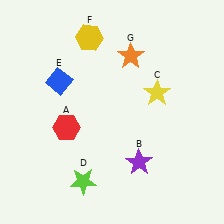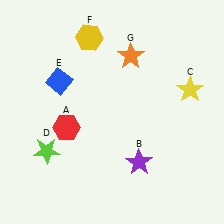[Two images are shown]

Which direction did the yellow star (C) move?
The yellow star (C) moved right.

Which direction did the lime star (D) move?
The lime star (D) moved left.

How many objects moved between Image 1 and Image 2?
2 objects moved between the two images.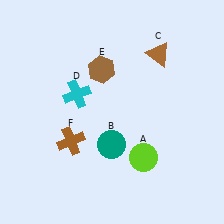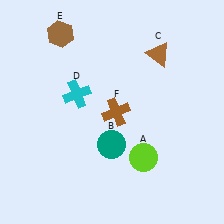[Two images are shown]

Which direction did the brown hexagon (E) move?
The brown hexagon (E) moved left.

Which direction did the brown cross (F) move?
The brown cross (F) moved right.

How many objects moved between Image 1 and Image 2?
2 objects moved between the two images.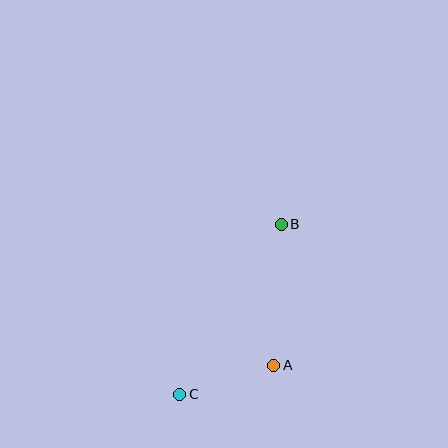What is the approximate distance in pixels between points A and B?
The distance between A and B is approximately 141 pixels.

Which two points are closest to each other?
Points A and C are closest to each other.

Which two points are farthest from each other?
Points B and C are farthest from each other.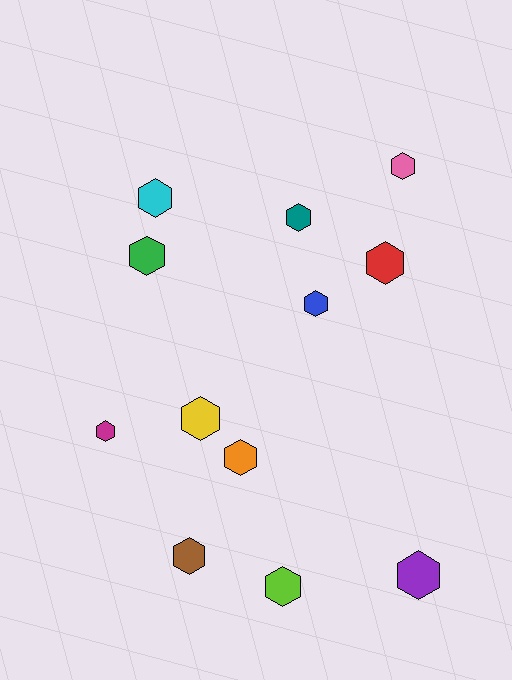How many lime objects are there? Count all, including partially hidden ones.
There is 1 lime object.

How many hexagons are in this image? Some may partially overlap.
There are 12 hexagons.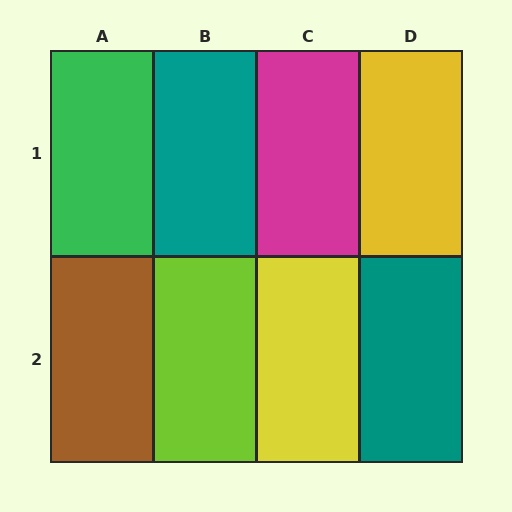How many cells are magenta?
1 cell is magenta.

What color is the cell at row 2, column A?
Brown.